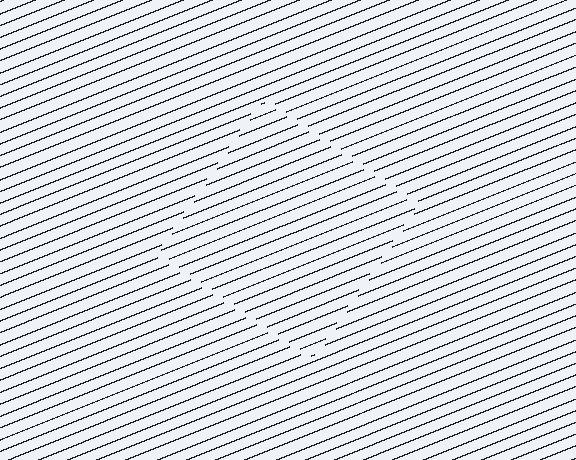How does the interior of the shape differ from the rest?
The interior of the shape contains the same grating, shifted by half a period — the contour is defined by the phase discontinuity where line-ends from the inner and outer gratings abut.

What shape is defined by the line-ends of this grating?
An illusory square. The interior of the shape contains the same grating, shifted by half a period — the contour is defined by the phase discontinuity where line-ends from the inner and outer gratings abut.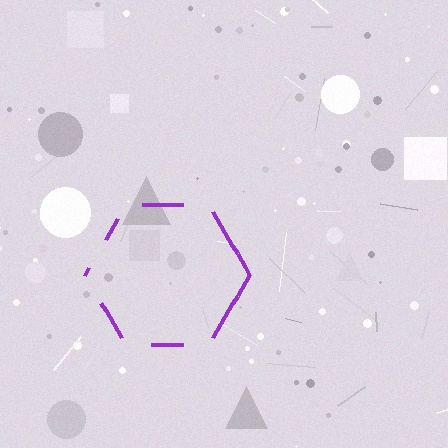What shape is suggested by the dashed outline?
The dashed outline suggests a hexagon.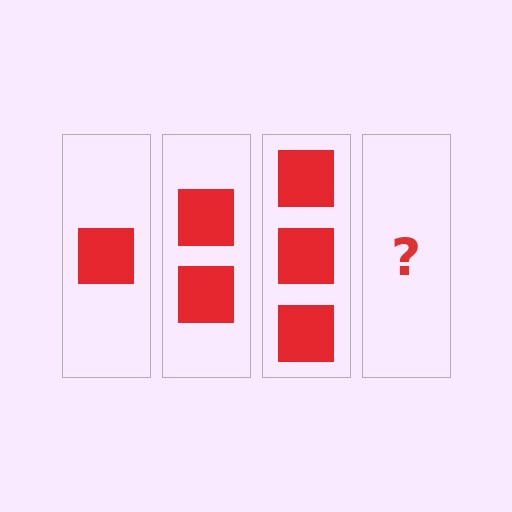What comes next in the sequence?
The next element should be 4 squares.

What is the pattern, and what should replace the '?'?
The pattern is that each step adds one more square. The '?' should be 4 squares.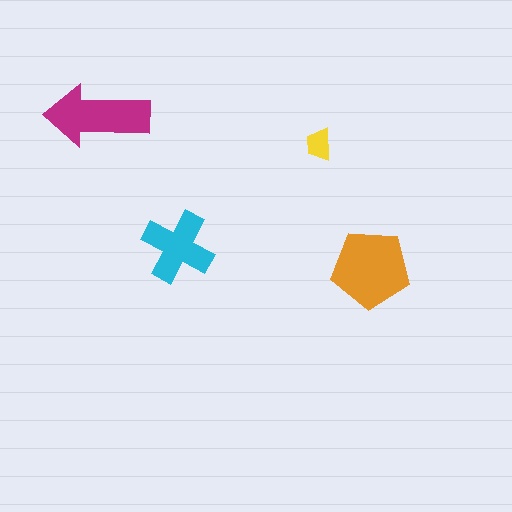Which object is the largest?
The orange pentagon.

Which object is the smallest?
The yellow trapezoid.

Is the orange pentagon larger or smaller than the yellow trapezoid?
Larger.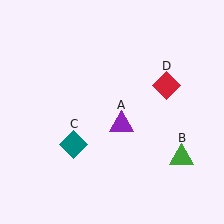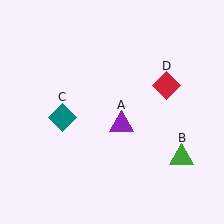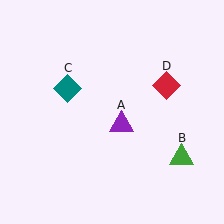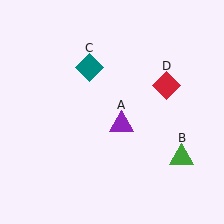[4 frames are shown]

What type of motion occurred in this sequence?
The teal diamond (object C) rotated clockwise around the center of the scene.